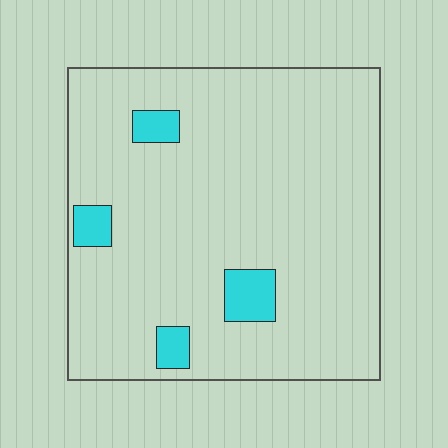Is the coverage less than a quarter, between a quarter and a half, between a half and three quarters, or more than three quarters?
Less than a quarter.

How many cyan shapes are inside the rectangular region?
4.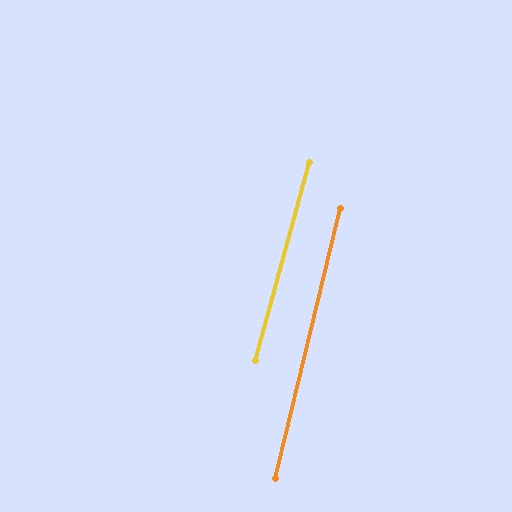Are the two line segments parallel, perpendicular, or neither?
Parallel — their directions differ by only 1.6°.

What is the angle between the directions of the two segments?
Approximately 2 degrees.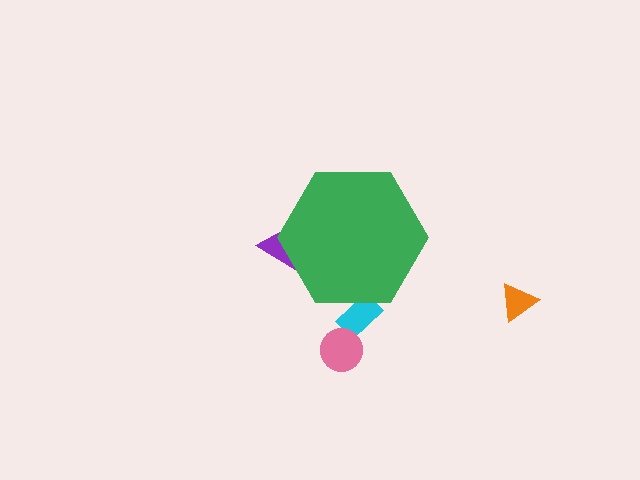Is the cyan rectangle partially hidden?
Yes, the cyan rectangle is partially hidden behind the green hexagon.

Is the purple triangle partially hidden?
Yes, the purple triangle is partially hidden behind the green hexagon.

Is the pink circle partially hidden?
No, the pink circle is fully visible.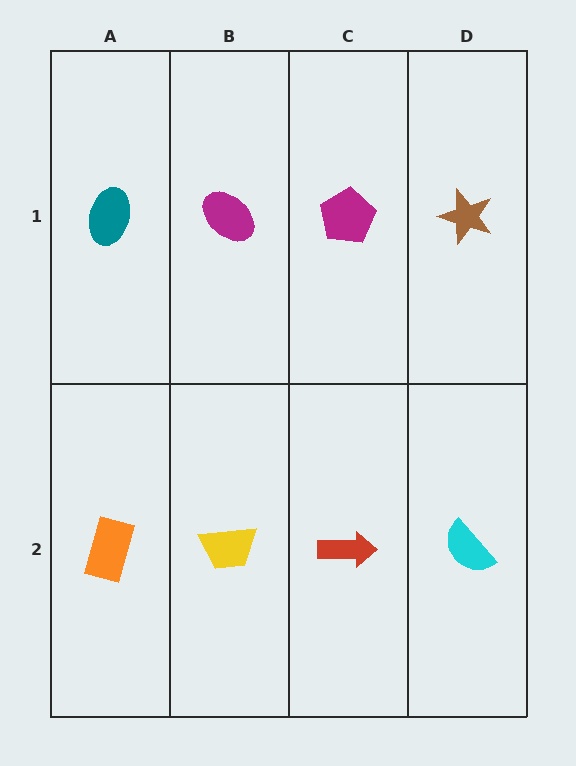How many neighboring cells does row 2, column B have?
3.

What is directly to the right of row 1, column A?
A magenta ellipse.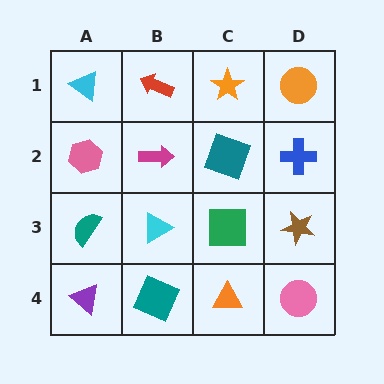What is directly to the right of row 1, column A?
A red arrow.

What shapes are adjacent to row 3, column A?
A pink hexagon (row 2, column A), a purple triangle (row 4, column A), a cyan triangle (row 3, column B).